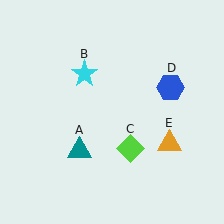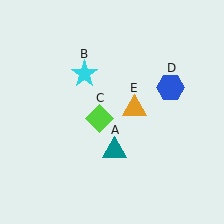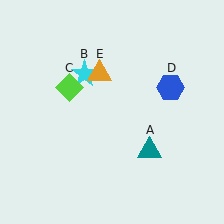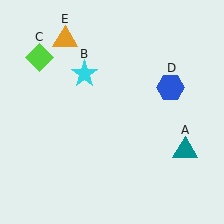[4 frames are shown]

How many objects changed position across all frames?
3 objects changed position: teal triangle (object A), lime diamond (object C), orange triangle (object E).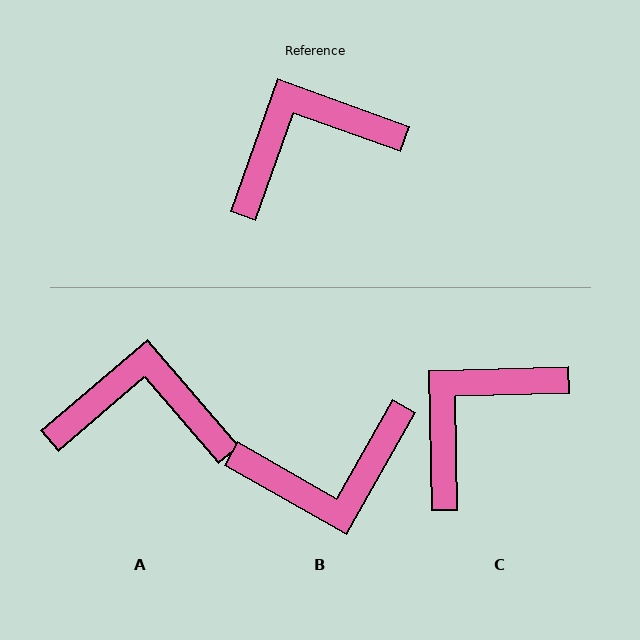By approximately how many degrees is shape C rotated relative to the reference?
Approximately 21 degrees counter-clockwise.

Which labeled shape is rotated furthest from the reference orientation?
B, about 170 degrees away.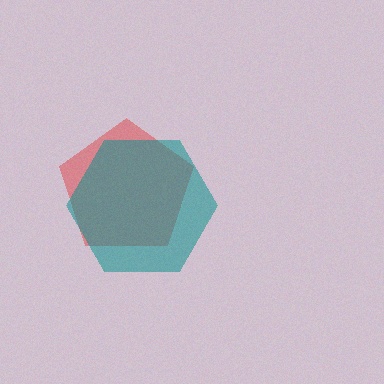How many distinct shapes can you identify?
There are 2 distinct shapes: a red pentagon, a teal hexagon.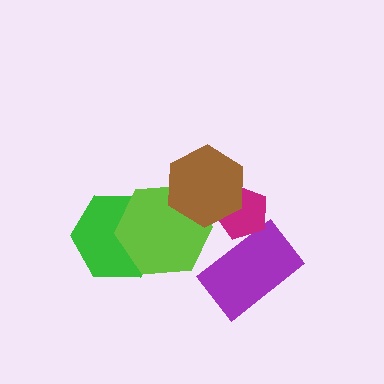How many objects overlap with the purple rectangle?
1 object overlaps with the purple rectangle.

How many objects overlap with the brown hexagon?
2 objects overlap with the brown hexagon.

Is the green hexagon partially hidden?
Yes, it is partially covered by another shape.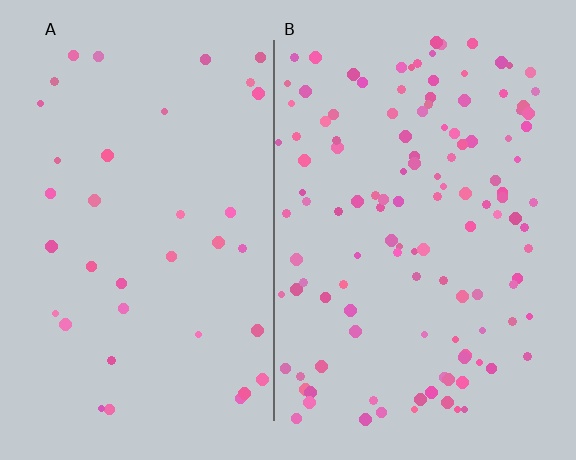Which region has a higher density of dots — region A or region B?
B (the right).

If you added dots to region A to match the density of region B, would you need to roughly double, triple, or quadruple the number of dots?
Approximately triple.